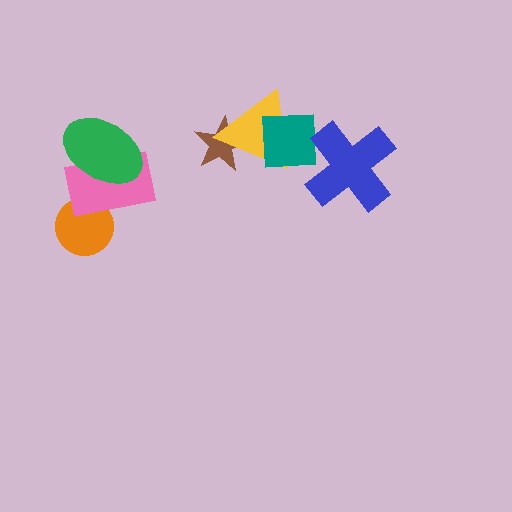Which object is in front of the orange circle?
The pink rectangle is in front of the orange circle.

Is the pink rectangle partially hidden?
Yes, it is partially covered by another shape.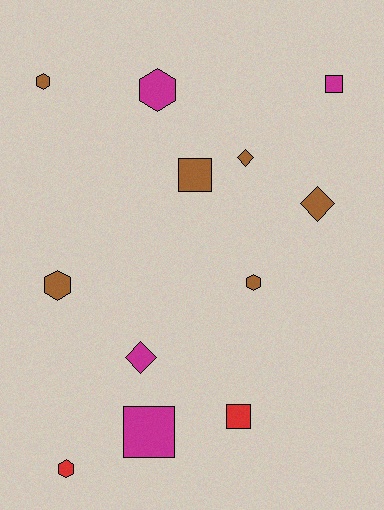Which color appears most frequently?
Brown, with 6 objects.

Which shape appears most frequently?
Hexagon, with 5 objects.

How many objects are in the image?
There are 12 objects.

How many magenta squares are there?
There are 2 magenta squares.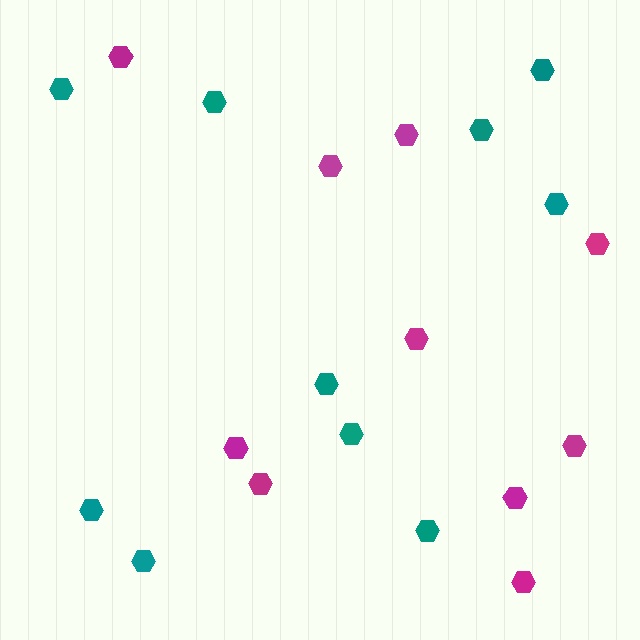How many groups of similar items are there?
There are 2 groups: one group of teal hexagons (10) and one group of magenta hexagons (10).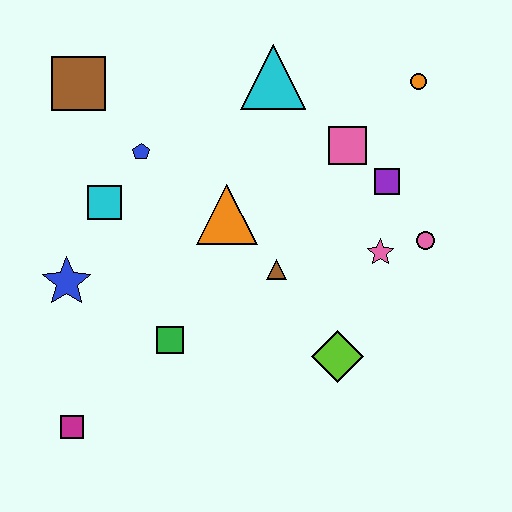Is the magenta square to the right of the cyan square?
No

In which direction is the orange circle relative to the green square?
The orange circle is above the green square.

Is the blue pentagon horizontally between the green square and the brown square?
Yes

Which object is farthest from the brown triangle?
The brown square is farthest from the brown triangle.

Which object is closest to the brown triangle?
The orange triangle is closest to the brown triangle.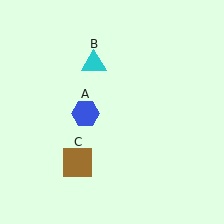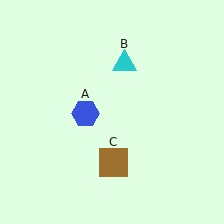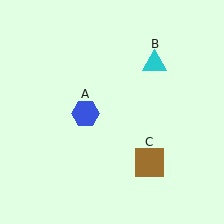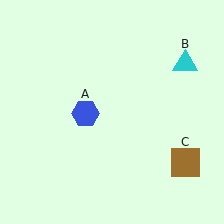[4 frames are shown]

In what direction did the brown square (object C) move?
The brown square (object C) moved right.